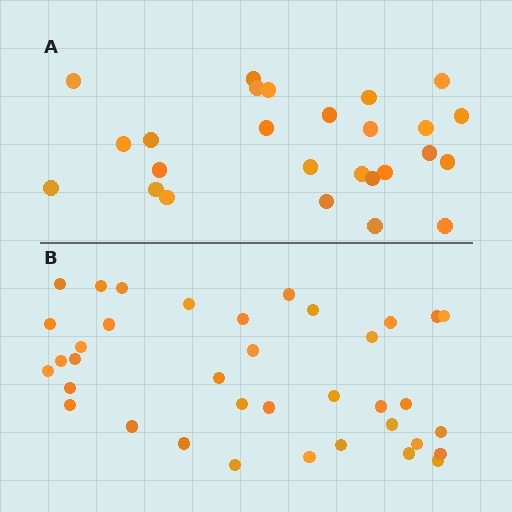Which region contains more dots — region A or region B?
Region B (the bottom region) has more dots.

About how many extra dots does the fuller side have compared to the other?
Region B has roughly 12 or so more dots than region A.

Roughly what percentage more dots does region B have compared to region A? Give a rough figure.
About 40% more.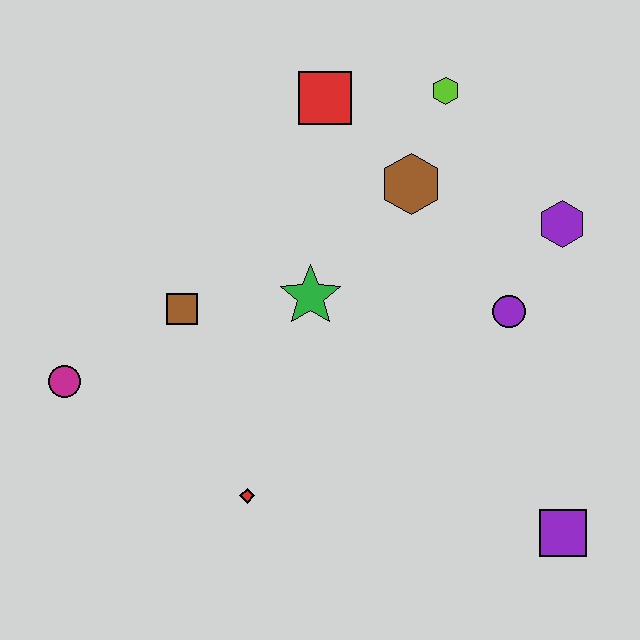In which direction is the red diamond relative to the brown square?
The red diamond is below the brown square.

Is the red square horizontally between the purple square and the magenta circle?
Yes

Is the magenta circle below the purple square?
No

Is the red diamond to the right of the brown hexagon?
No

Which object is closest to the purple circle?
The purple hexagon is closest to the purple circle.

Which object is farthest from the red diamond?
The lime hexagon is farthest from the red diamond.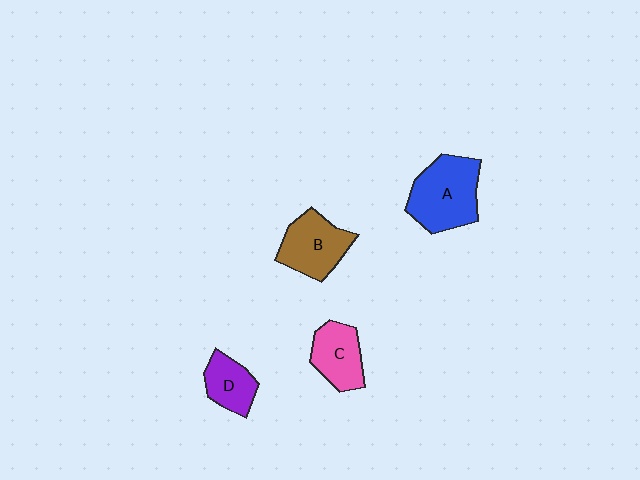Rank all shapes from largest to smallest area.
From largest to smallest: A (blue), B (brown), C (pink), D (purple).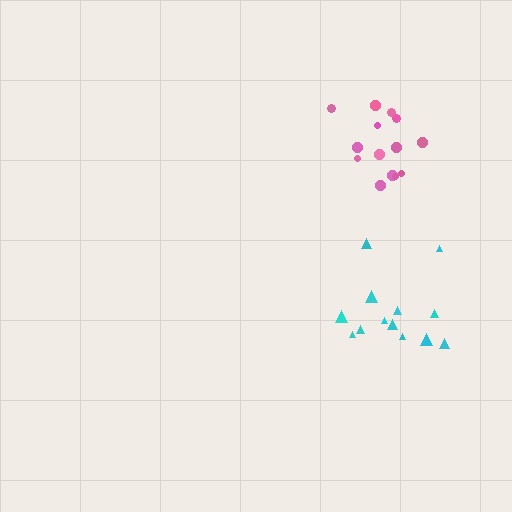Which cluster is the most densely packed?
Pink.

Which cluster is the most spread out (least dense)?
Cyan.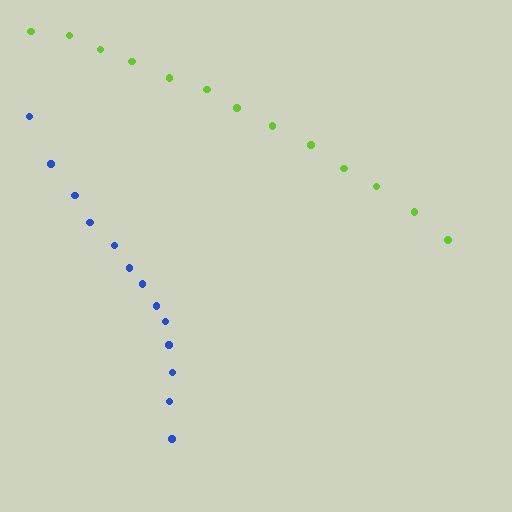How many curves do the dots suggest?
There are 2 distinct paths.